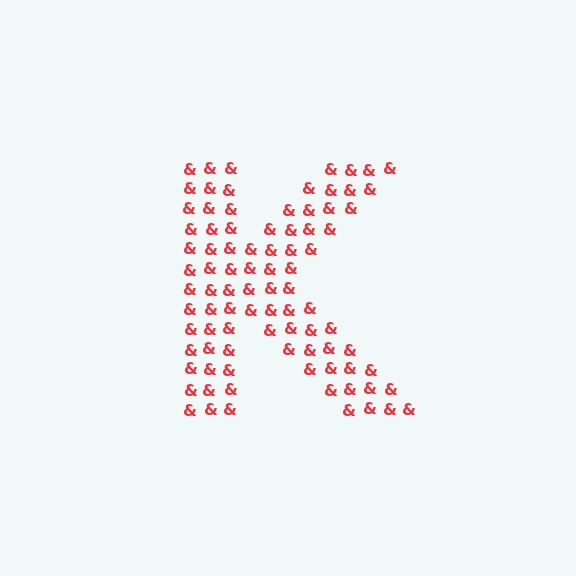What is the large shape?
The large shape is the letter K.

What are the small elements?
The small elements are ampersands.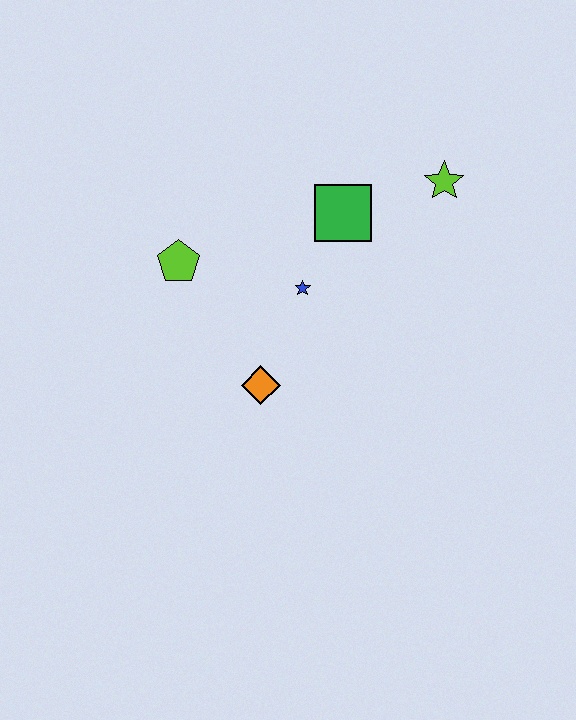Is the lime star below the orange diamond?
No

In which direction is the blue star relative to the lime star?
The blue star is to the left of the lime star.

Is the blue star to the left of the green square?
Yes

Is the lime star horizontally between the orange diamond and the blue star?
No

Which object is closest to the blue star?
The green square is closest to the blue star.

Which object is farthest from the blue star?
The lime star is farthest from the blue star.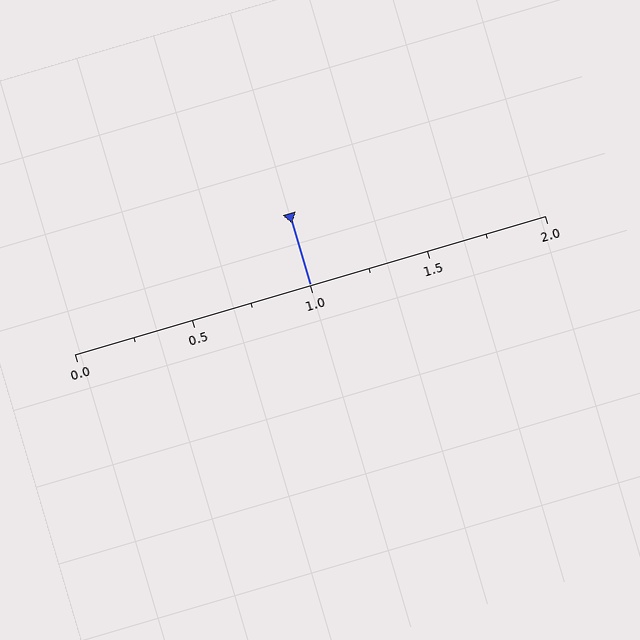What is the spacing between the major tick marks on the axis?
The major ticks are spaced 0.5 apart.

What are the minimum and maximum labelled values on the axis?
The axis runs from 0.0 to 2.0.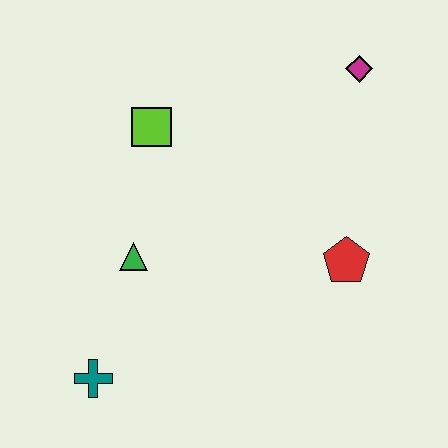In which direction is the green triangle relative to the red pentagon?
The green triangle is to the left of the red pentagon.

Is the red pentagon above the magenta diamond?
No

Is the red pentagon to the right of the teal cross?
Yes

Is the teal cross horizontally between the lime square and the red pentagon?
No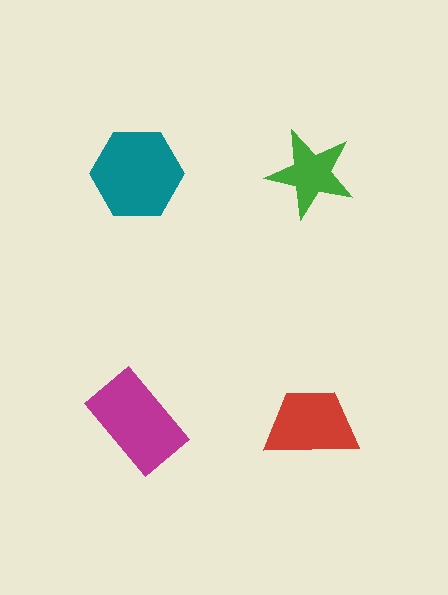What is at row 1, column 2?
A green star.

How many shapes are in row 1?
2 shapes.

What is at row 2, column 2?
A red trapezoid.